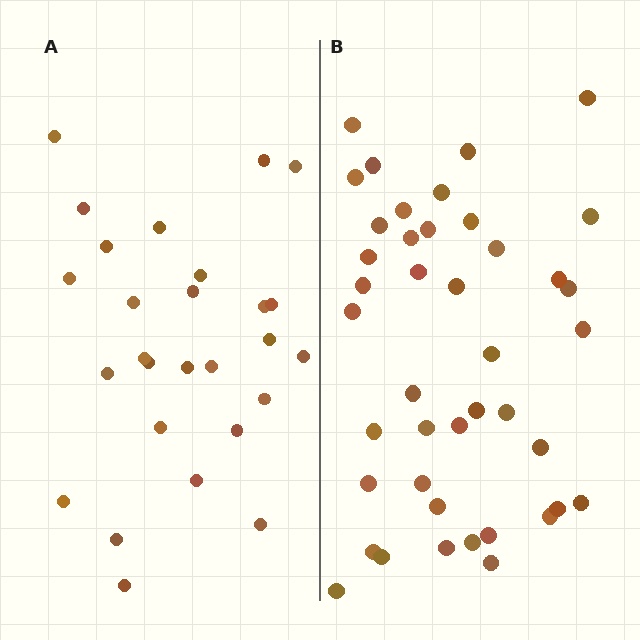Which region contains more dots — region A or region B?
Region B (the right region) has more dots.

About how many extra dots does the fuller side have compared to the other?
Region B has approximately 15 more dots than region A.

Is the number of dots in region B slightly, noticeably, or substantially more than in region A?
Region B has substantially more. The ratio is roughly 1.6 to 1.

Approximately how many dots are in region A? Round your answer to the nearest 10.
About 30 dots. (The exact count is 27, which rounds to 30.)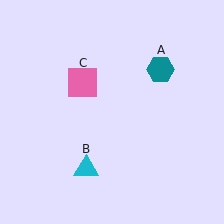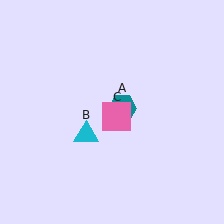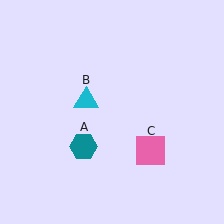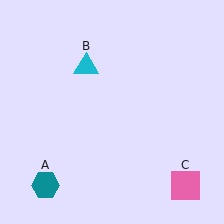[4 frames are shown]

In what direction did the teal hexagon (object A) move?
The teal hexagon (object A) moved down and to the left.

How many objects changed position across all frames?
3 objects changed position: teal hexagon (object A), cyan triangle (object B), pink square (object C).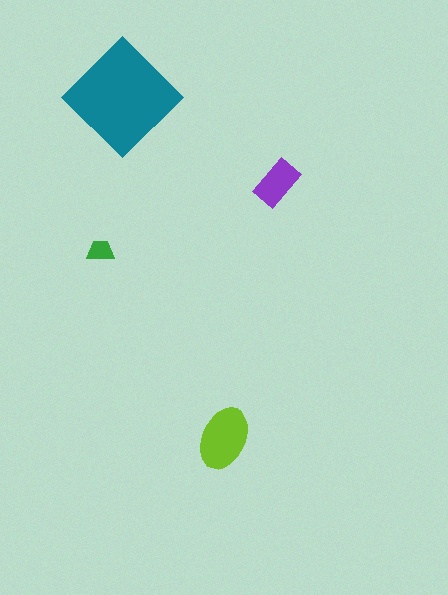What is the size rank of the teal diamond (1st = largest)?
1st.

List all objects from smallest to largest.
The green trapezoid, the purple rectangle, the lime ellipse, the teal diamond.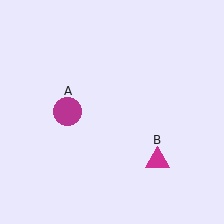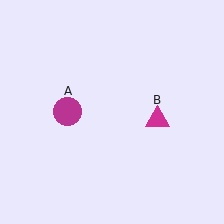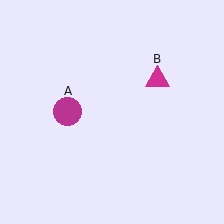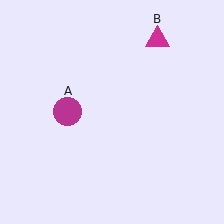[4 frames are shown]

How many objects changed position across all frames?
1 object changed position: magenta triangle (object B).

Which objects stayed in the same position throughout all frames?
Magenta circle (object A) remained stationary.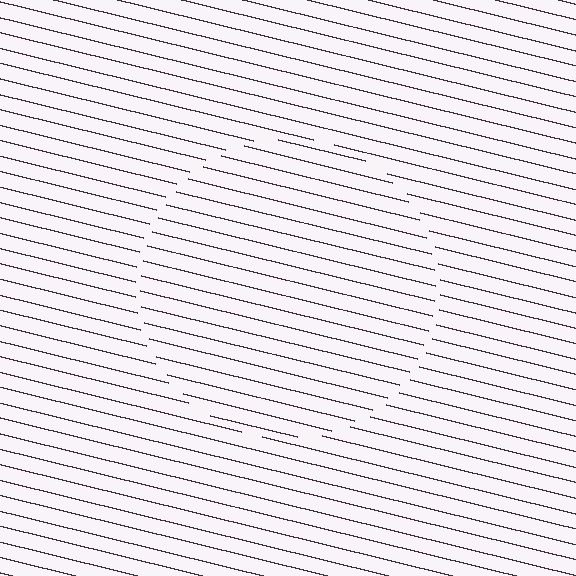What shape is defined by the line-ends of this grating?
An illusory circle. The interior of the shape contains the same grating, shifted by half a period — the contour is defined by the phase discontinuity where line-ends from the inner and outer gratings abut.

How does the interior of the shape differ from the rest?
The interior of the shape contains the same grating, shifted by half a period — the contour is defined by the phase discontinuity where line-ends from the inner and outer gratings abut.